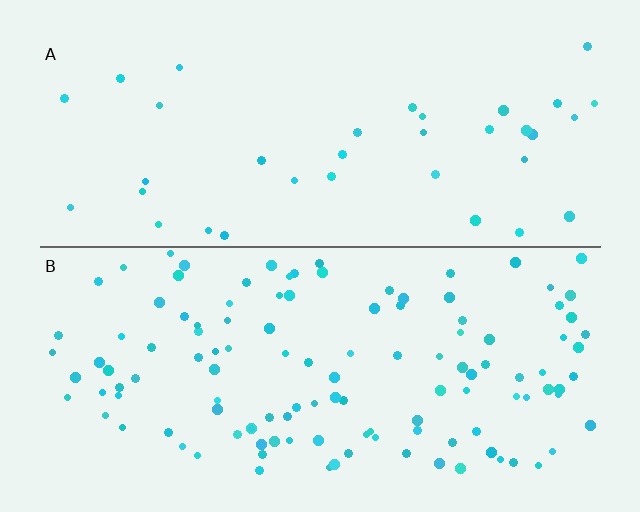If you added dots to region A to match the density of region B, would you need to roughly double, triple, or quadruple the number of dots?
Approximately triple.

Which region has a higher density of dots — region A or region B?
B (the bottom).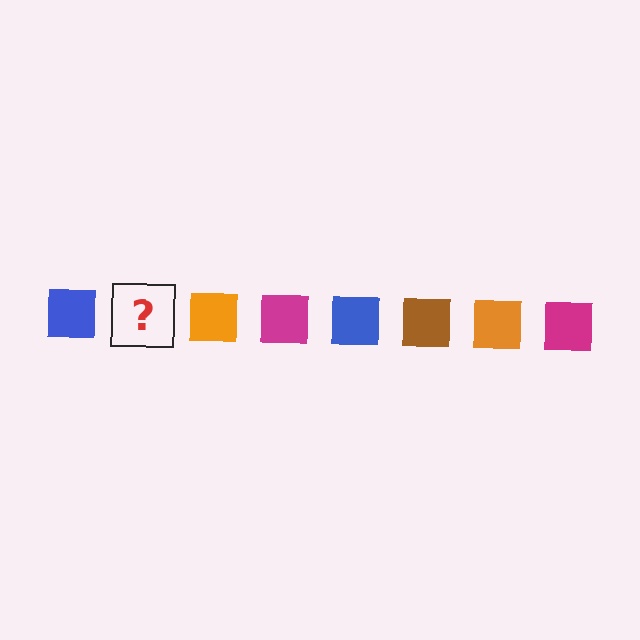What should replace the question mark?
The question mark should be replaced with a brown square.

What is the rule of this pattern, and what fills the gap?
The rule is that the pattern cycles through blue, brown, orange, magenta squares. The gap should be filled with a brown square.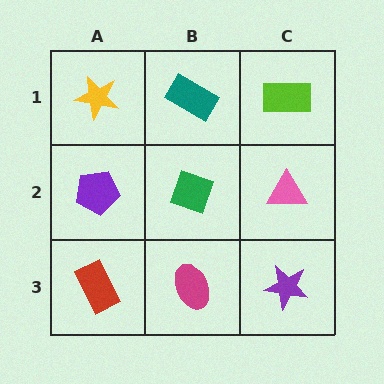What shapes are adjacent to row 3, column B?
A green diamond (row 2, column B), a red rectangle (row 3, column A), a purple star (row 3, column C).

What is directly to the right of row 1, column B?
A lime rectangle.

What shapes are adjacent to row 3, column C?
A pink triangle (row 2, column C), a magenta ellipse (row 3, column B).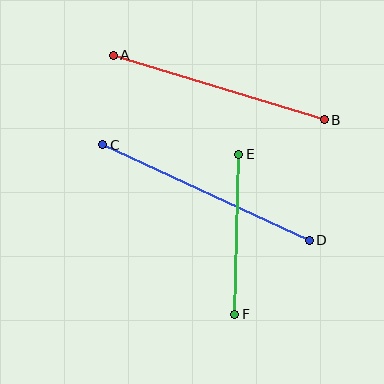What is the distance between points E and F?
The distance is approximately 160 pixels.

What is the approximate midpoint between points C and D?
The midpoint is at approximately (206, 193) pixels.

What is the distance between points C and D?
The distance is approximately 228 pixels.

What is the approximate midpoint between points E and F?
The midpoint is at approximately (237, 234) pixels.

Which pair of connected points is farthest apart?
Points C and D are farthest apart.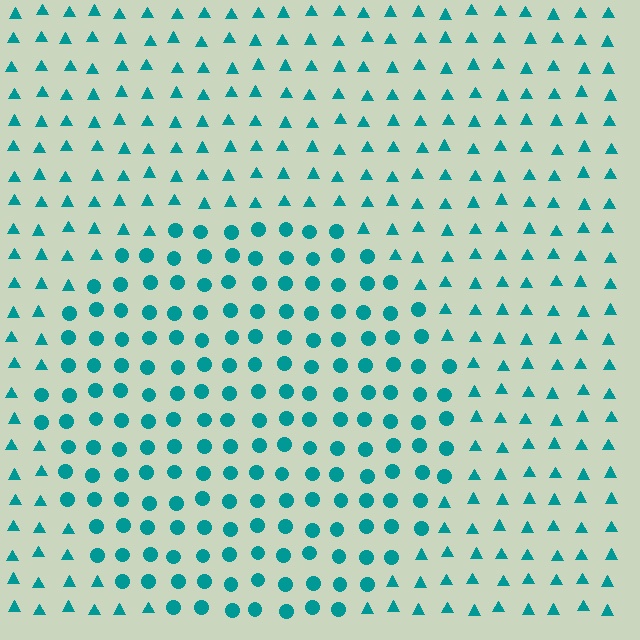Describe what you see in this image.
The image is filled with small teal elements arranged in a uniform grid. A circle-shaped region contains circles, while the surrounding area contains triangles. The boundary is defined purely by the change in element shape.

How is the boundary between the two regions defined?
The boundary is defined by a change in element shape: circles inside vs. triangles outside. All elements share the same color and spacing.